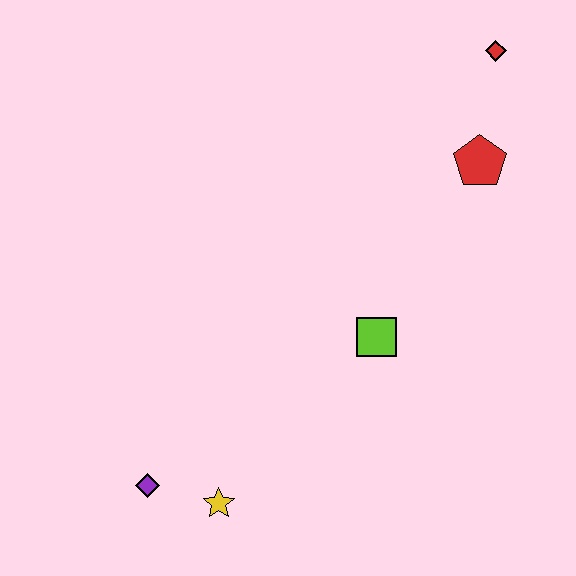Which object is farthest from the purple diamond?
The red diamond is farthest from the purple diamond.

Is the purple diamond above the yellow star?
Yes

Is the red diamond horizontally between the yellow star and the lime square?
No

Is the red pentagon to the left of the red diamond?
Yes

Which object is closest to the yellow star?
The purple diamond is closest to the yellow star.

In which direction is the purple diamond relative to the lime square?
The purple diamond is to the left of the lime square.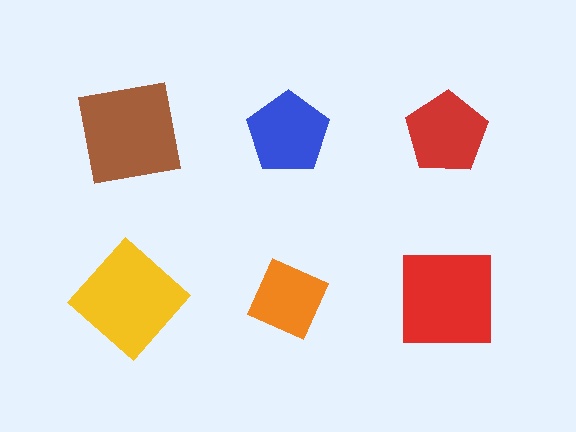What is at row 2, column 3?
A red square.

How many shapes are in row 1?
3 shapes.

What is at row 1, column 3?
A red pentagon.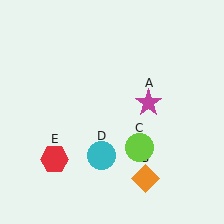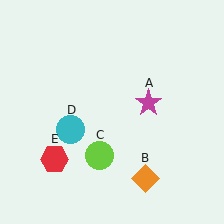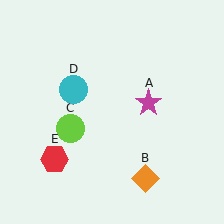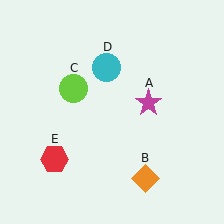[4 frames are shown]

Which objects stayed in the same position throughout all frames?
Magenta star (object A) and orange diamond (object B) and red hexagon (object E) remained stationary.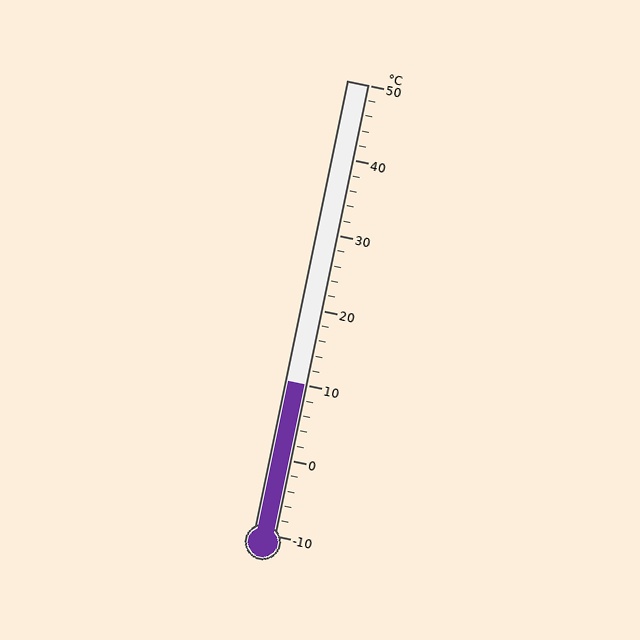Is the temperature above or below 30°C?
The temperature is below 30°C.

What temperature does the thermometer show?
The thermometer shows approximately 10°C.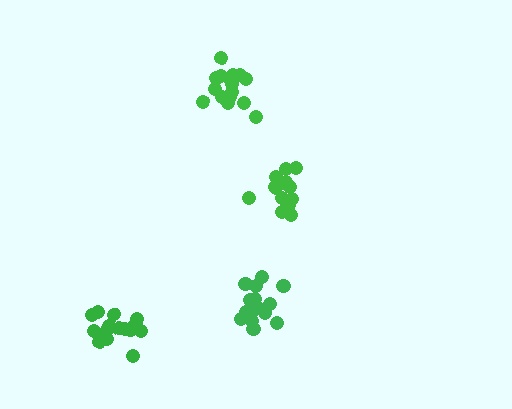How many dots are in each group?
Group 1: 16 dots, Group 2: 16 dots, Group 3: 17 dots, Group 4: 15 dots (64 total).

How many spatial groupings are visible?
There are 4 spatial groupings.